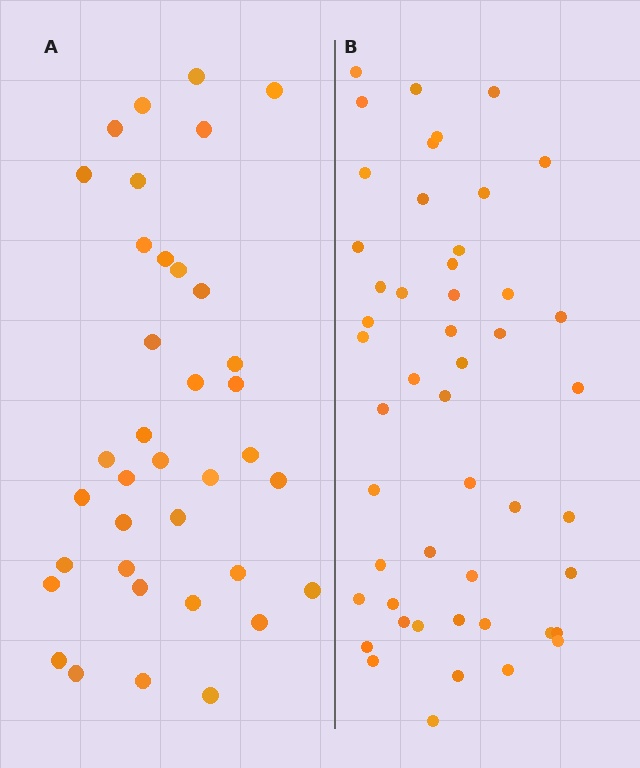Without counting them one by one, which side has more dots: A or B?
Region B (the right region) has more dots.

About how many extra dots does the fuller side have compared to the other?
Region B has roughly 12 or so more dots than region A.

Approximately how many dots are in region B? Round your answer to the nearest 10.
About 50 dots. (The exact count is 49, which rounds to 50.)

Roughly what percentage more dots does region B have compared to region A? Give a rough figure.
About 30% more.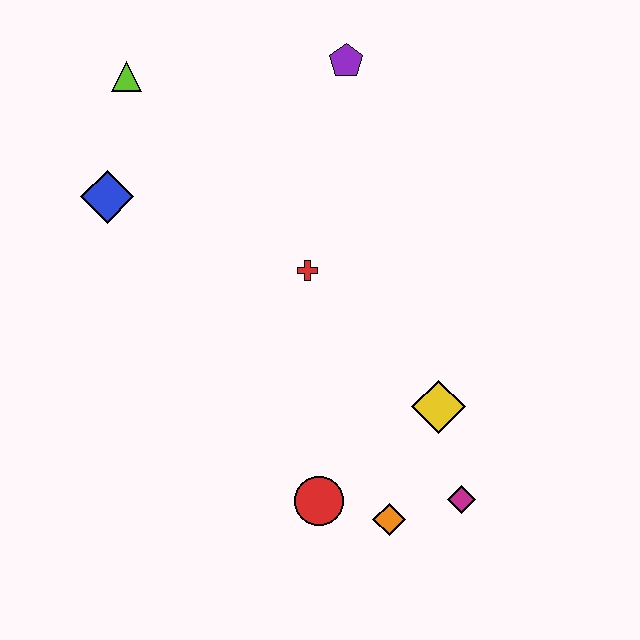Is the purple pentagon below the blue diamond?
No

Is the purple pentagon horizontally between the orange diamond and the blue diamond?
Yes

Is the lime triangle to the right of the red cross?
No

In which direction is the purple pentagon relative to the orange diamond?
The purple pentagon is above the orange diamond.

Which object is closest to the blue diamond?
The lime triangle is closest to the blue diamond.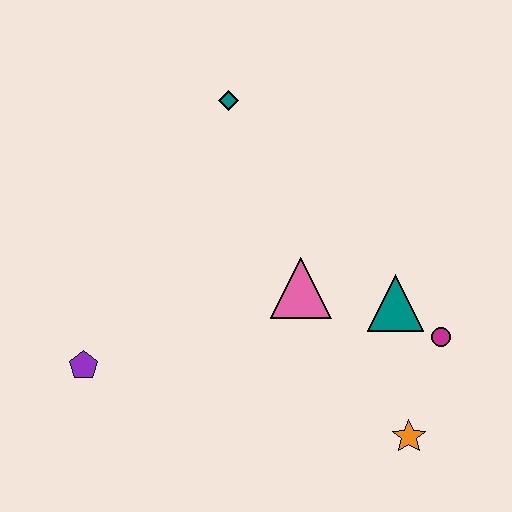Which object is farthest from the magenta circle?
The purple pentagon is farthest from the magenta circle.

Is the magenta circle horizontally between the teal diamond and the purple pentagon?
No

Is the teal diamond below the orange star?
No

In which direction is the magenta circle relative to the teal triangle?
The magenta circle is to the right of the teal triangle.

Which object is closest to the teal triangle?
The magenta circle is closest to the teal triangle.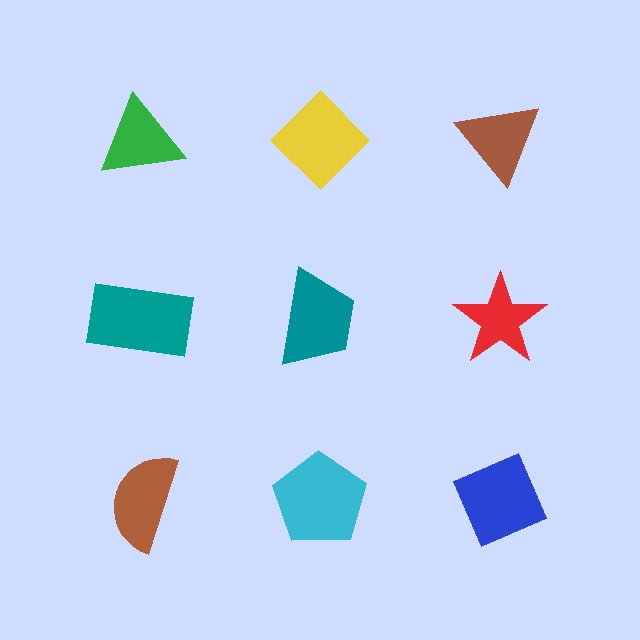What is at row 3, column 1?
A brown semicircle.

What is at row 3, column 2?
A cyan pentagon.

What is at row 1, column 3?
A brown triangle.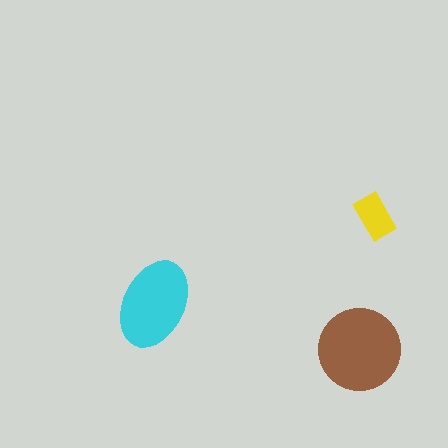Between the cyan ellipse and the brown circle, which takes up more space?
The brown circle.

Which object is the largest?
The brown circle.